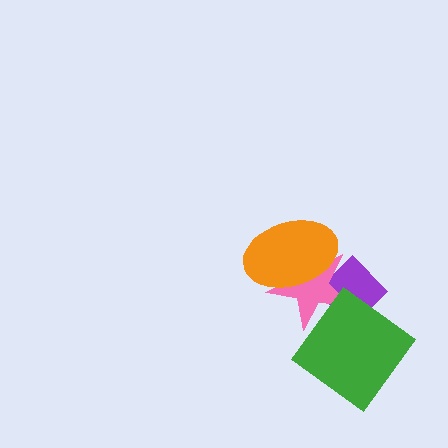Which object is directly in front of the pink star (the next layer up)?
The orange ellipse is directly in front of the pink star.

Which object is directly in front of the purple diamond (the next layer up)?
The pink star is directly in front of the purple diamond.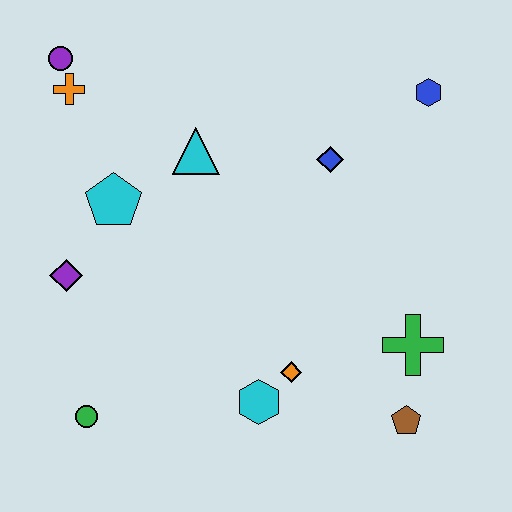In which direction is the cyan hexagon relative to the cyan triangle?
The cyan hexagon is below the cyan triangle.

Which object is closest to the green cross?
The brown pentagon is closest to the green cross.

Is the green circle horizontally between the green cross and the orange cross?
Yes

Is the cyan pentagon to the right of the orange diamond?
No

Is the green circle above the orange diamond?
No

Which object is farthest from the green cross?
The purple circle is farthest from the green cross.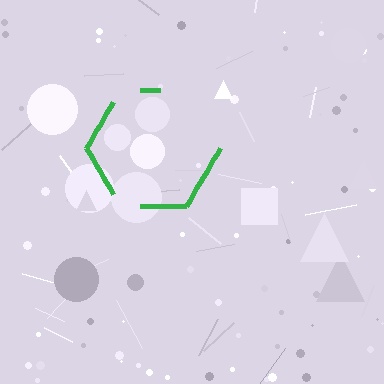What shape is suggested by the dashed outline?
The dashed outline suggests a hexagon.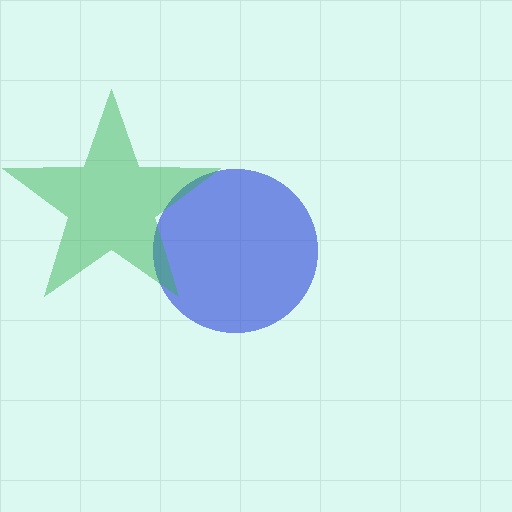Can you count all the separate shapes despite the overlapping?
Yes, there are 2 separate shapes.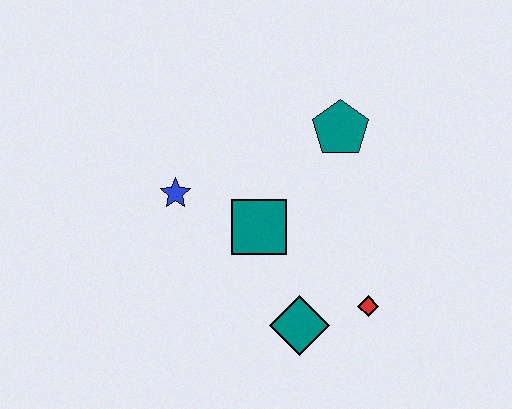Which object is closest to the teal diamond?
The red diamond is closest to the teal diamond.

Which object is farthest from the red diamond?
The blue star is farthest from the red diamond.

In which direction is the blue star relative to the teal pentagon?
The blue star is to the left of the teal pentagon.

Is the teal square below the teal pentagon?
Yes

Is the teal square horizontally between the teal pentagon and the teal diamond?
No